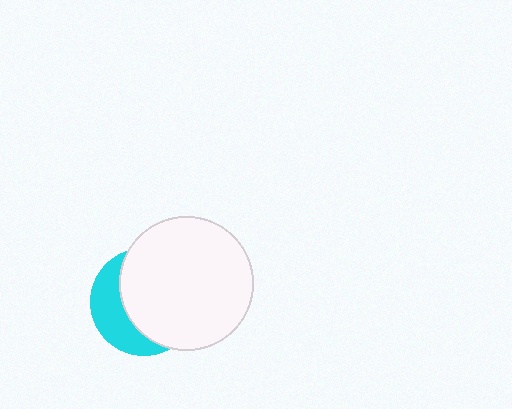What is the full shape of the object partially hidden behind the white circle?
The partially hidden object is a cyan circle.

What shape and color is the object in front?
The object in front is a white circle.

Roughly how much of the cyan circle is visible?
A small part of it is visible (roughly 35%).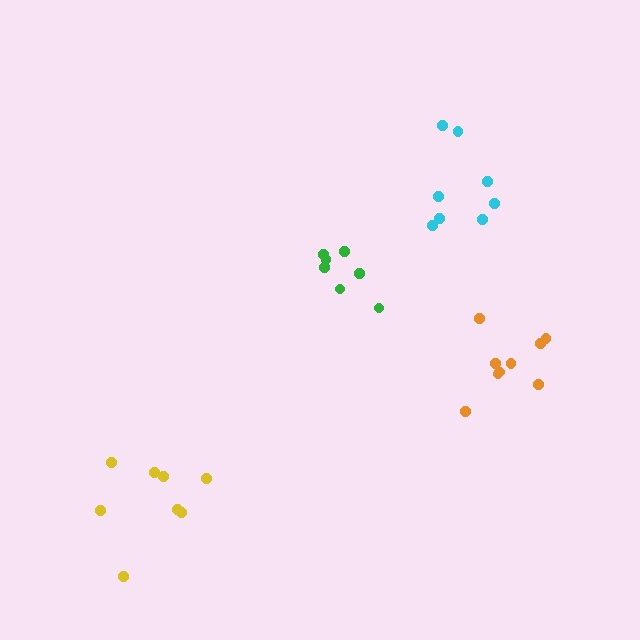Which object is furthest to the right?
The orange cluster is rightmost.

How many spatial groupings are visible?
There are 4 spatial groupings.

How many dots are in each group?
Group 1: 8 dots, Group 2: 9 dots, Group 3: 7 dots, Group 4: 8 dots (32 total).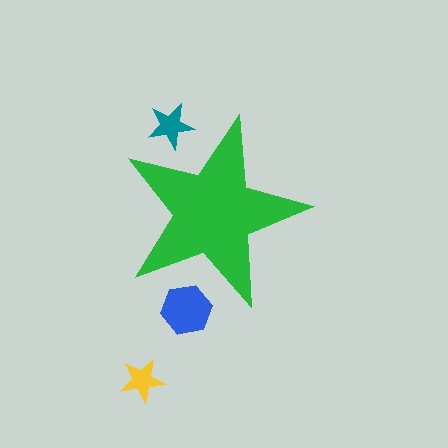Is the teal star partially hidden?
Yes, the teal star is partially hidden behind the green star.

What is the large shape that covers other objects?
A green star.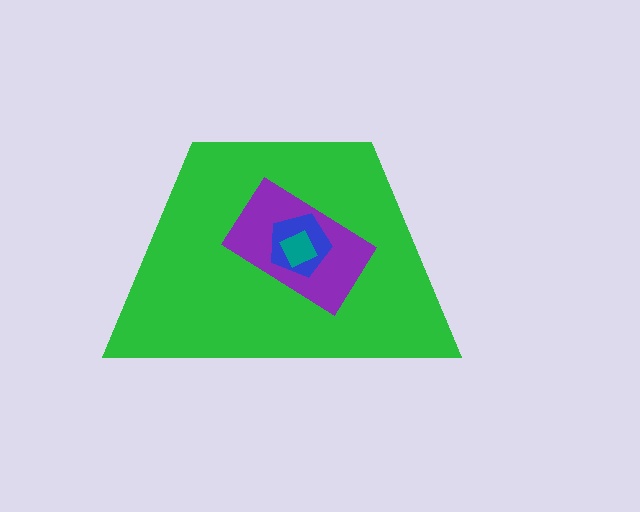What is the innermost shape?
The teal square.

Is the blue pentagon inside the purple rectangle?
Yes.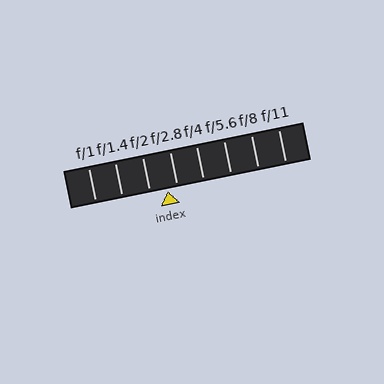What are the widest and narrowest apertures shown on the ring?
The widest aperture shown is f/1 and the narrowest is f/11.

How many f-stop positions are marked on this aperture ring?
There are 8 f-stop positions marked.